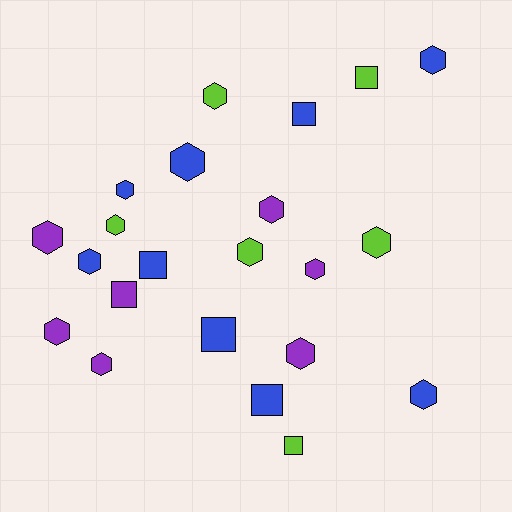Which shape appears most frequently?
Hexagon, with 15 objects.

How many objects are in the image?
There are 22 objects.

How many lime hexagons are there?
There are 4 lime hexagons.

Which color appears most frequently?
Blue, with 9 objects.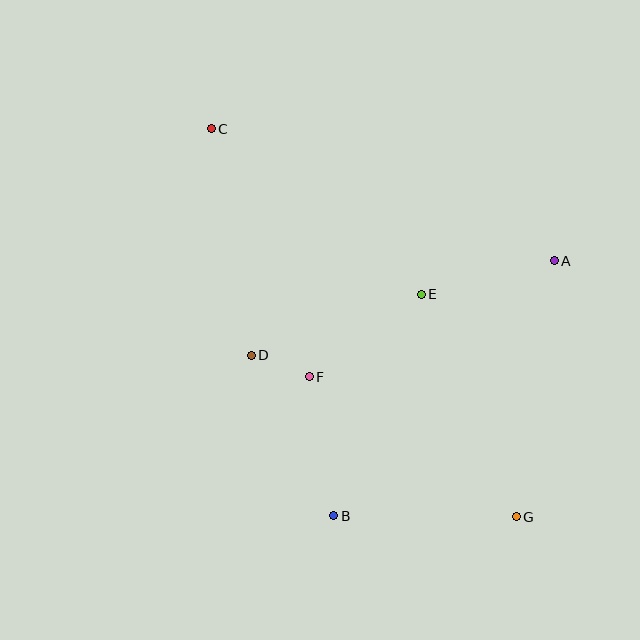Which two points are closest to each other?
Points D and F are closest to each other.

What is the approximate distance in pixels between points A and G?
The distance between A and G is approximately 259 pixels.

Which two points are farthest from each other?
Points C and G are farthest from each other.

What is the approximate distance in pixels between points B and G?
The distance between B and G is approximately 182 pixels.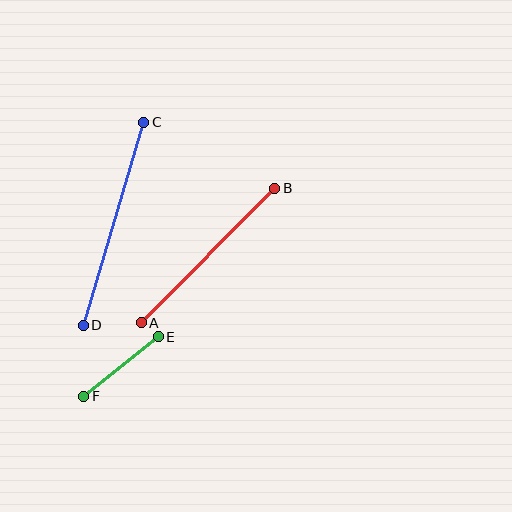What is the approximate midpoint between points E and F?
The midpoint is at approximately (121, 366) pixels.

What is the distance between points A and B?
The distance is approximately 190 pixels.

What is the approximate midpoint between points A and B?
The midpoint is at approximately (208, 256) pixels.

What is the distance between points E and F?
The distance is approximately 96 pixels.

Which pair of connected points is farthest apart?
Points C and D are farthest apart.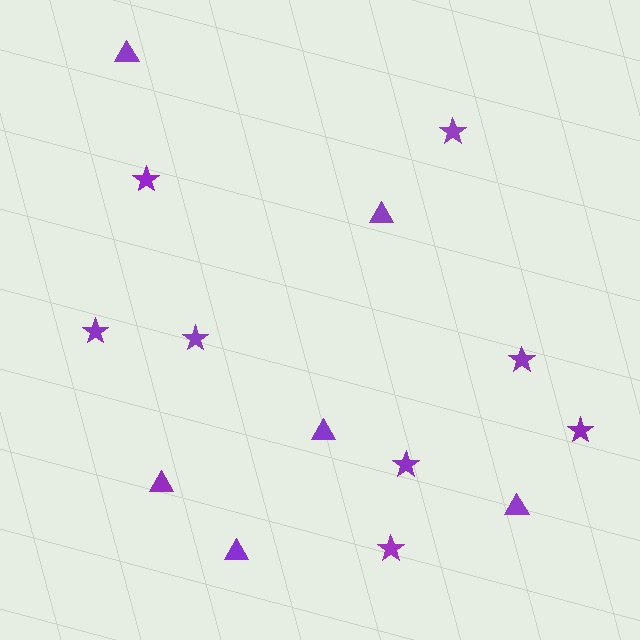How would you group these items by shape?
There are 2 groups: one group of triangles (6) and one group of stars (8).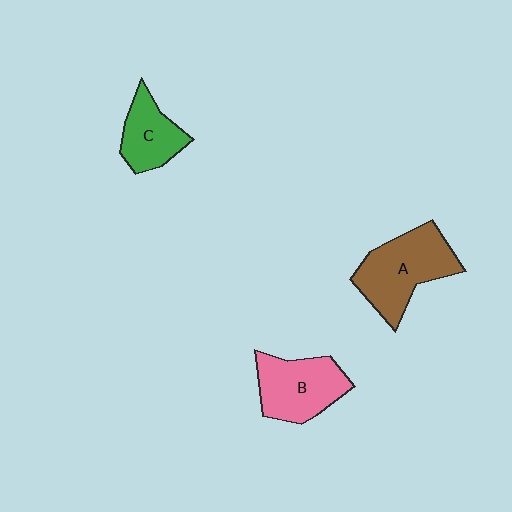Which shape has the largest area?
Shape A (brown).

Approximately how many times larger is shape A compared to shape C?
Approximately 1.6 times.